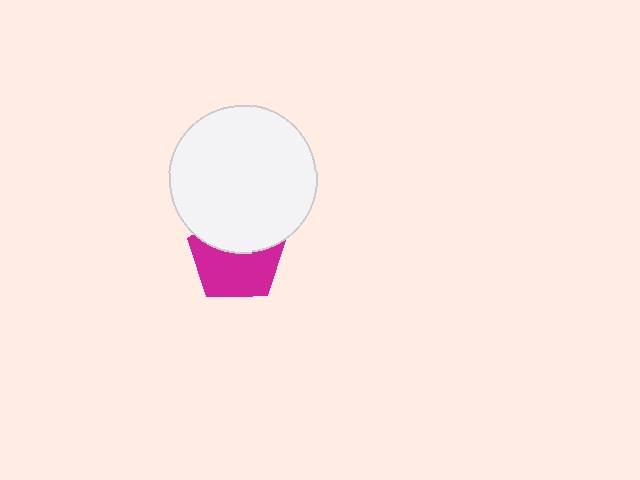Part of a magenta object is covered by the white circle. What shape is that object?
It is a pentagon.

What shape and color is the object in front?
The object in front is a white circle.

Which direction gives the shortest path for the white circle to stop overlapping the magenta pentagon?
Moving up gives the shortest separation.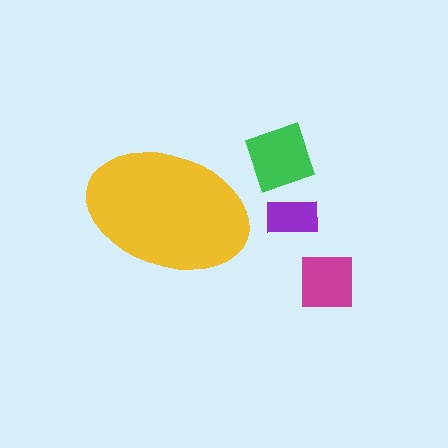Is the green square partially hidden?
No, the green square is fully visible.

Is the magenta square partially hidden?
No, the magenta square is fully visible.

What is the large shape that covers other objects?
A yellow ellipse.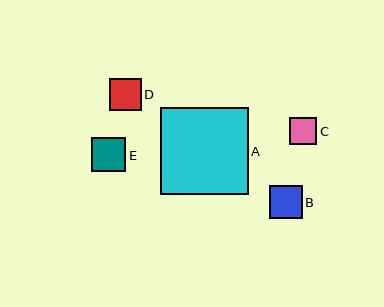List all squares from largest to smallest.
From largest to smallest: A, E, B, D, C.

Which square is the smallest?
Square C is the smallest with a size of approximately 27 pixels.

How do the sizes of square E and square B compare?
Square E and square B are approximately the same size.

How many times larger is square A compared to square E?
Square A is approximately 2.6 times the size of square E.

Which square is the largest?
Square A is the largest with a size of approximately 87 pixels.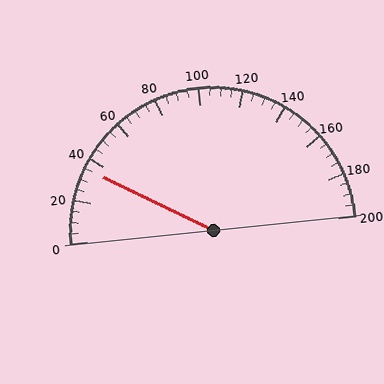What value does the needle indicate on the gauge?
The needle indicates approximately 35.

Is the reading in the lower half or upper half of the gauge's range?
The reading is in the lower half of the range (0 to 200).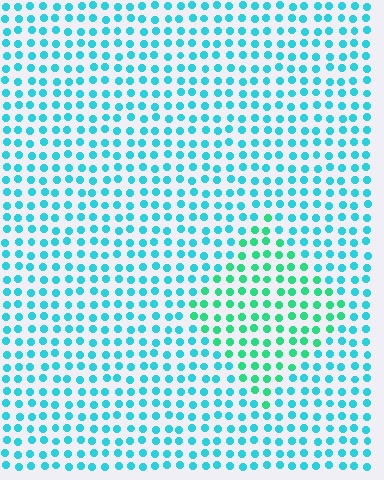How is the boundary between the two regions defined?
The boundary is defined purely by a slight shift in hue (about 34 degrees). Spacing, size, and orientation are identical on both sides.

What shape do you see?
I see a diamond.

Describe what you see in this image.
The image is filled with small cyan elements in a uniform arrangement. A diamond-shaped region is visible where the elements are tinted to a slightly different hue, forming a subtle color boundary.